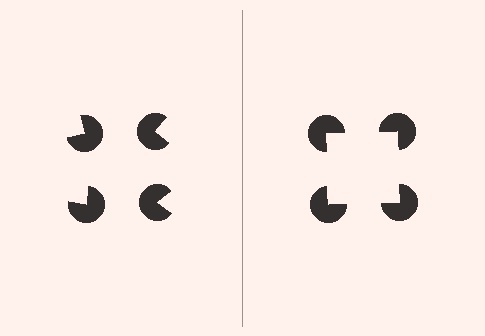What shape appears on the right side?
An illusory square.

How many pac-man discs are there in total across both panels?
8 — 4 on each side.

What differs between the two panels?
The pac-man discs are positioned identically on both sides; only the wedge orientations differ. On the right they align to a square; on the left they are misaligned.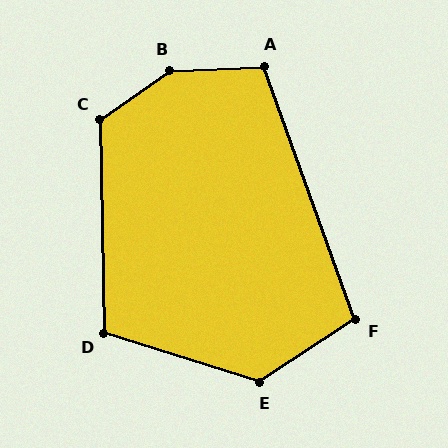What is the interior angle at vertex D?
Approximately 109 degrees (obtuse).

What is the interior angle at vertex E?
Approximately 129 degrees (obtuse).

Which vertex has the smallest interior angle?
F, at approximately 103 degrees.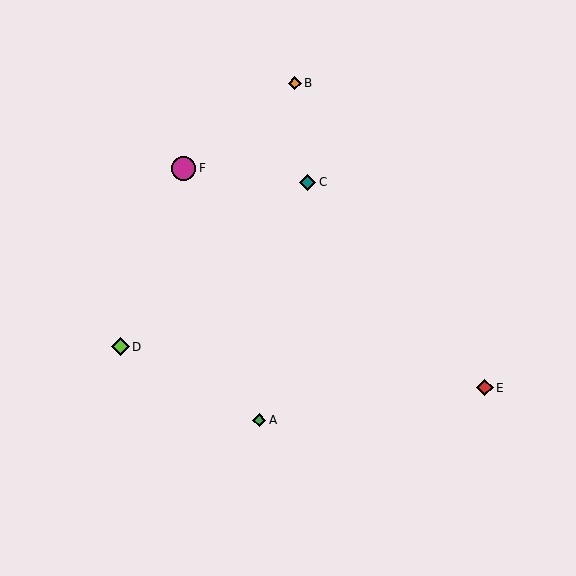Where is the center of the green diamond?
The center of the green diamond is at (259, 420).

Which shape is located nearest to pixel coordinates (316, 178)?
The teal diamond (labeled C) at (308, 182) is nearest to that location.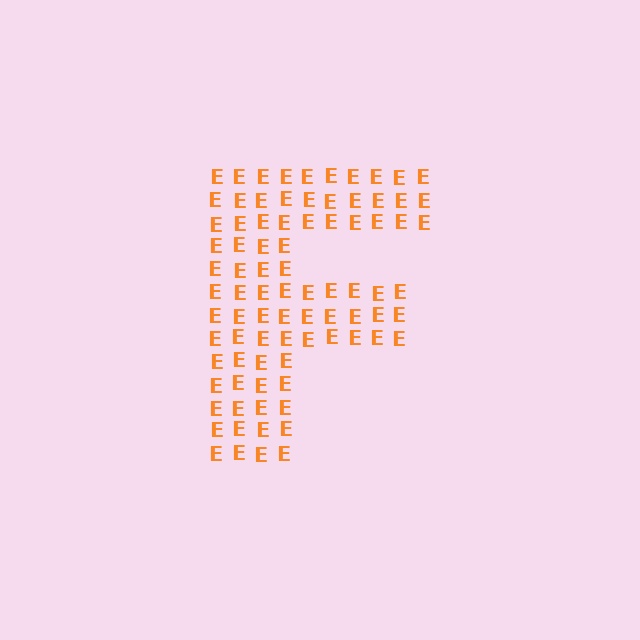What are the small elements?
The small elements are letter E's.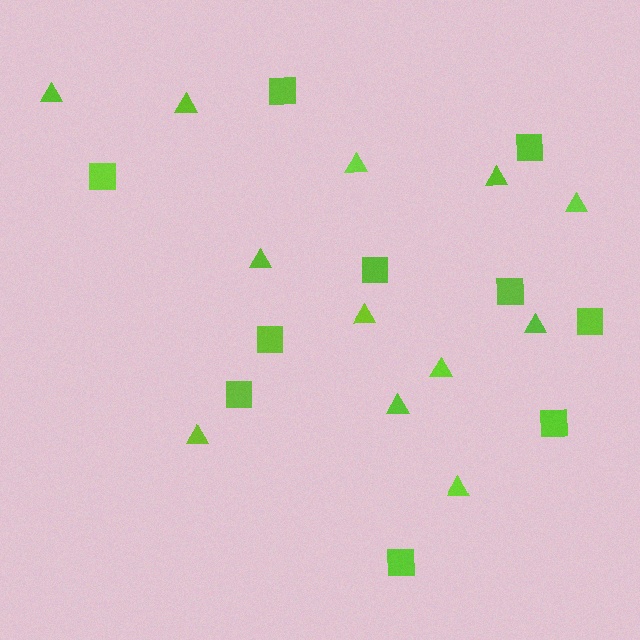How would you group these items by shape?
There are 2 groups: one group of squares (10) and one group of triangles (12).